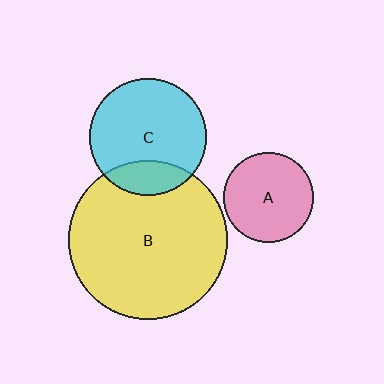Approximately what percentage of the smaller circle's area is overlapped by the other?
Approximately 20%.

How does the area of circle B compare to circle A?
Approximately 3.1 times.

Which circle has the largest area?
Circle B (yellow).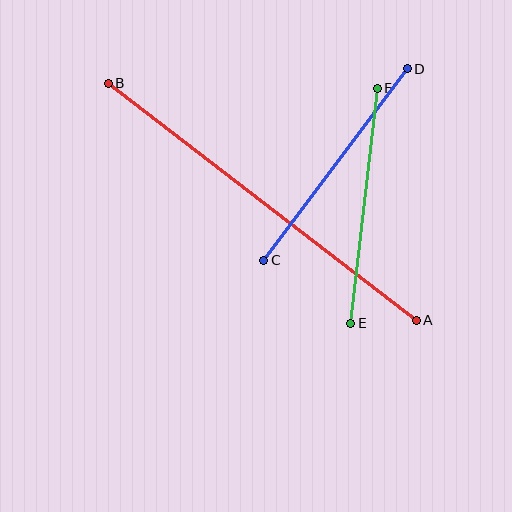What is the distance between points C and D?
The distance is approximately 240 pixels.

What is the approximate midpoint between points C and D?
The midpoint is at approximately (335, 165) pixels.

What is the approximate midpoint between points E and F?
The midpoint is at approximately (364, 206) pixels.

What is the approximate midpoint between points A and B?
The midpoint is at approximately (262, 202) pixels.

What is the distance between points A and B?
The distance is approximately 388 pixels.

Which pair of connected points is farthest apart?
Points A and B are farthest apart.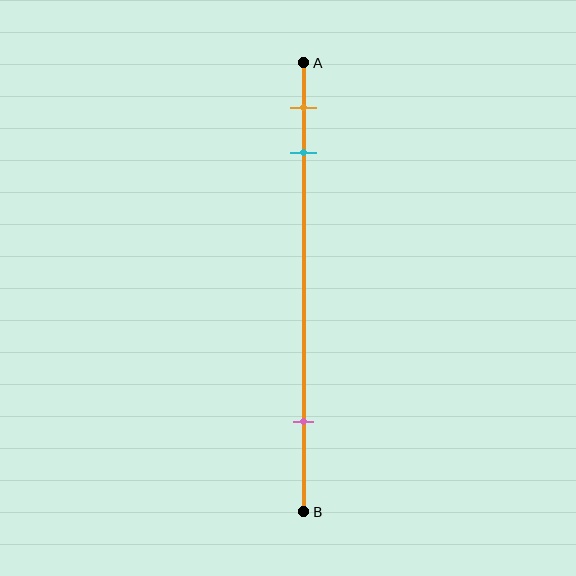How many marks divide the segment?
There are 3 marks dividing the segment.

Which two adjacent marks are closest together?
The orange and cyan marks are the closest adjacent pair.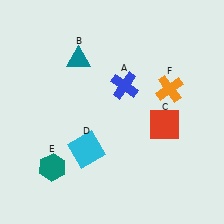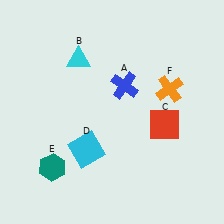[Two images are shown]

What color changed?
The triangle (B) changed from teal in Image 1 to cyan in Image 2.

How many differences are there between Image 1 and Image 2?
There is 1 difference between the two images.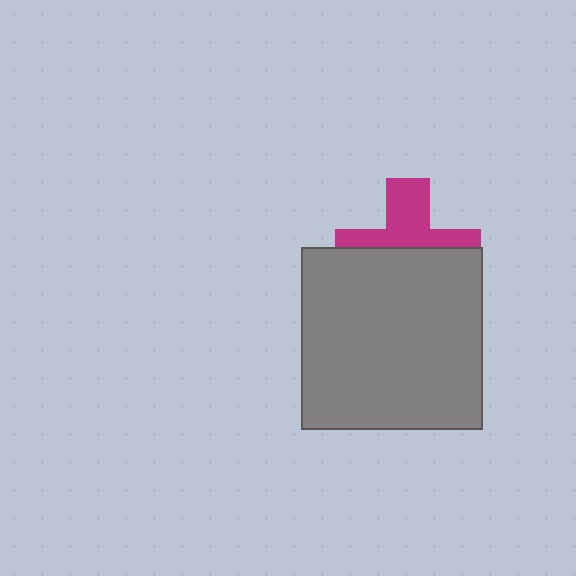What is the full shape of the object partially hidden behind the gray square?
The partially hidden object is a magenta cross.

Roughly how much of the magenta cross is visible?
A small part of it is visible (roughly 45%).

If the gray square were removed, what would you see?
You would see the complete magenta cross.